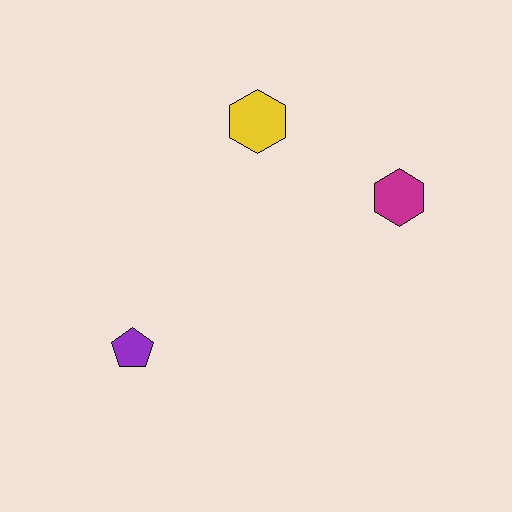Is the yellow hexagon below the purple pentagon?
No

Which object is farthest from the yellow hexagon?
The purple pentagon is farthest from the yellow hexagon.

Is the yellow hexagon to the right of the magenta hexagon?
No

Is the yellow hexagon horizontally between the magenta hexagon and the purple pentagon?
Yes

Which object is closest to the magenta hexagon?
The yellow hexagon is closest to the magenta hexagon.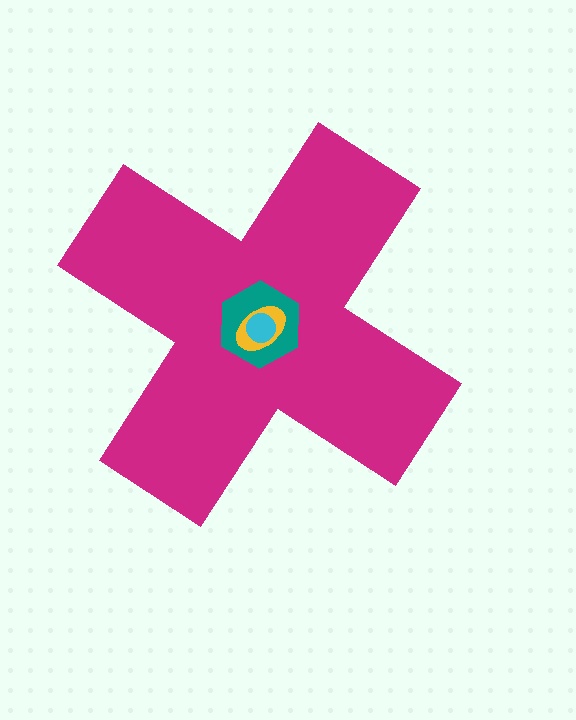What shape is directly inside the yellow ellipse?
The cyan circle.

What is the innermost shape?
The cyan circle.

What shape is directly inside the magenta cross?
The teal hexagon.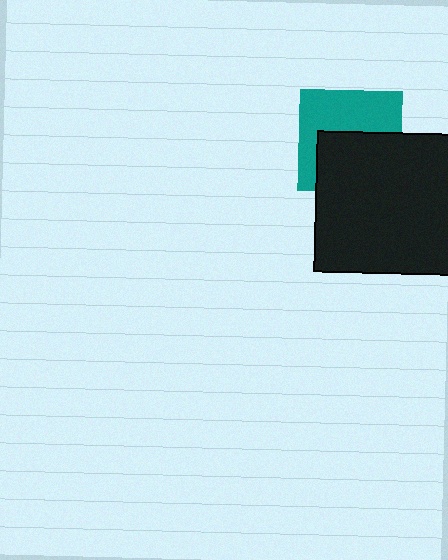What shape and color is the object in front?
The object in front is a black rectangle.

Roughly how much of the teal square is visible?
About half of it is visible (roughly 50%).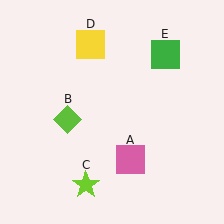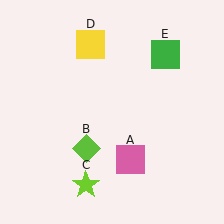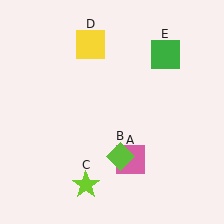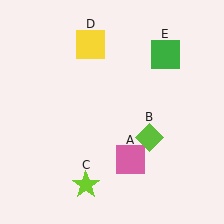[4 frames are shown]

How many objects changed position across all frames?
1 object changed position: lime diamond (object B).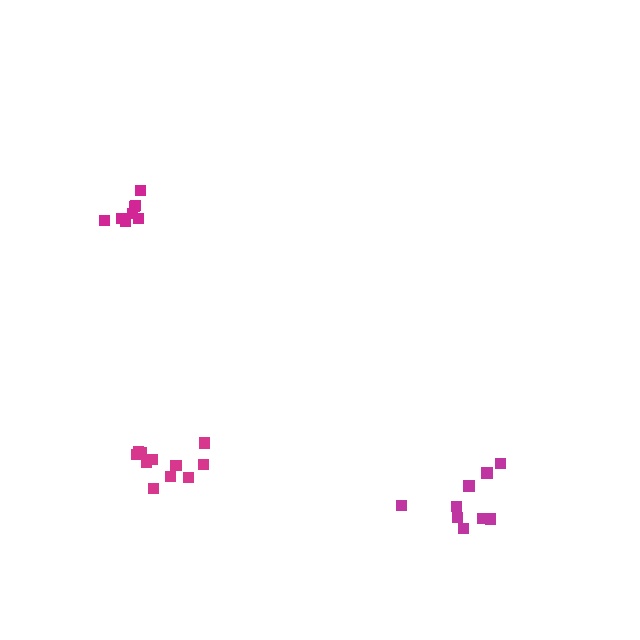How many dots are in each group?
Group 1: 9 dots, Group 2: 8 dots, Group 3: 11 dots (28 total).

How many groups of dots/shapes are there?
There are 3 groups.